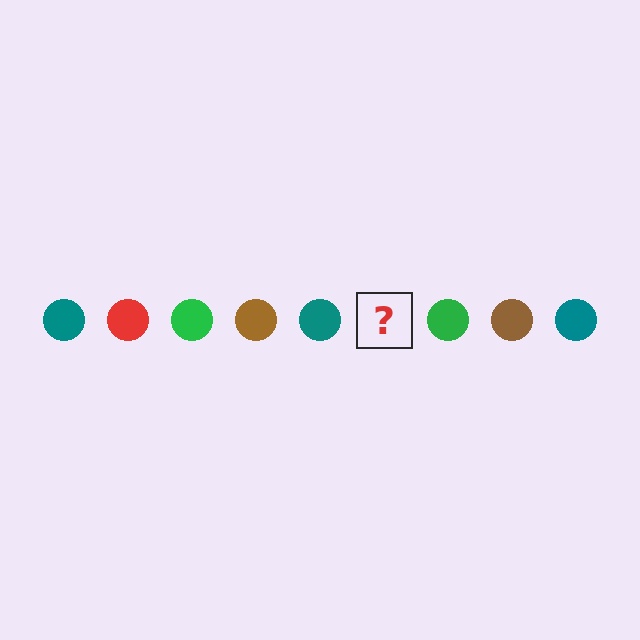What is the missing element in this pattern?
The missing element is a red circle.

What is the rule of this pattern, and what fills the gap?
The rule is that the pattern cycles through teal, red, green, brown circles. The gap should be filled with a red circle.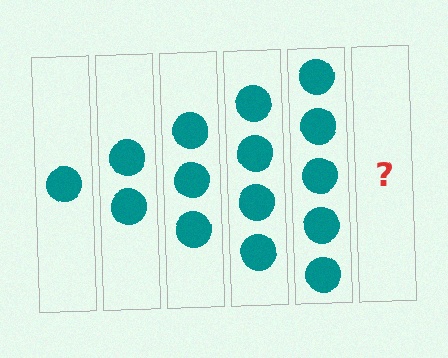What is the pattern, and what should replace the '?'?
The pattern is that each step adds one more circle. The '?' should be 6 circles.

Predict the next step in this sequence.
The next step is 6 circles.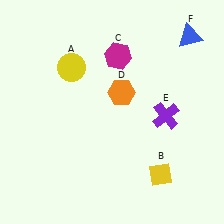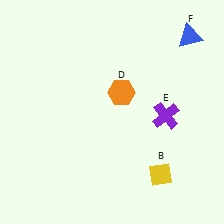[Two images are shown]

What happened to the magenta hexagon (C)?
The magenta hexagon (C) was removed in Image 2. It was in the top-right area of Image 1.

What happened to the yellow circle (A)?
The yellow circle (A) was removed in Image 2. It was in the top-left area of Image 1.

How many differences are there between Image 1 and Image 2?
There are 2 differences between the two images.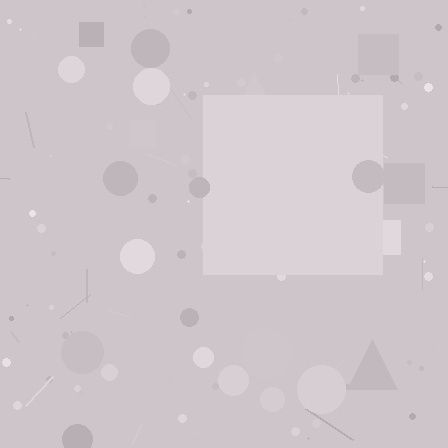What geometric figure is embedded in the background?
A square is embedded in the background.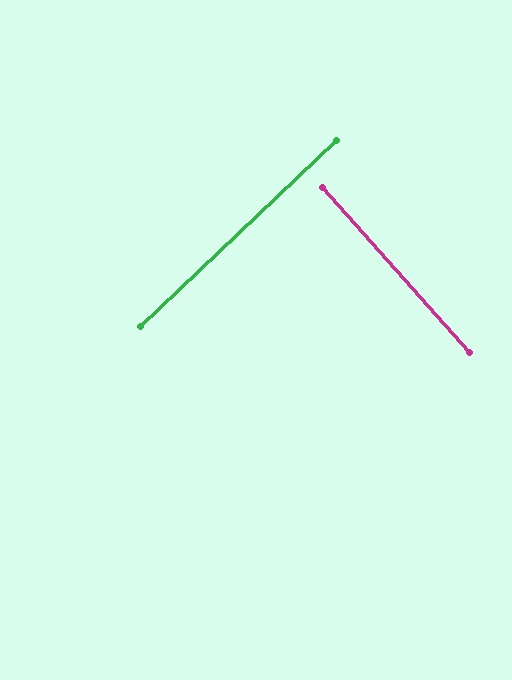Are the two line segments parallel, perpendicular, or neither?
Perpendicular — they meet at approximately 88°.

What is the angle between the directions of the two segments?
Approximately 88 degrees.